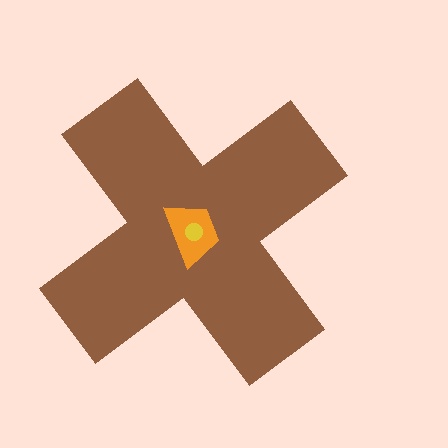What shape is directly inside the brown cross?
The orange trapezoid.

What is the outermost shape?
The brown cross.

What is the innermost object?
The yellow circle.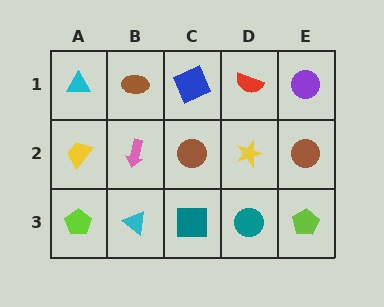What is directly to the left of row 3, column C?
A cyan triangle.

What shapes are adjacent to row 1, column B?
A pink arrow (row 2, column B), a cyan triangle (row 1, column A), a blue square (row 1, column C).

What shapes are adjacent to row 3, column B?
A pink arrow (row 2, column B), a lime pentagon (row 3, column A), a teal square (row 3, column C).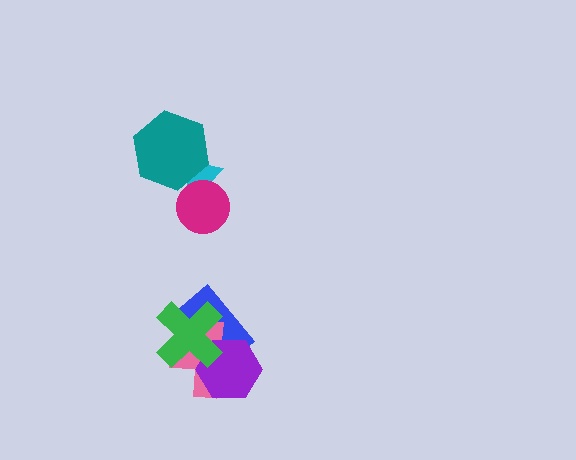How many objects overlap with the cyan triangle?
2 objects overlap with the cyan triangle.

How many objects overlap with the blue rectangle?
3 objects overlap with the blue rectangle.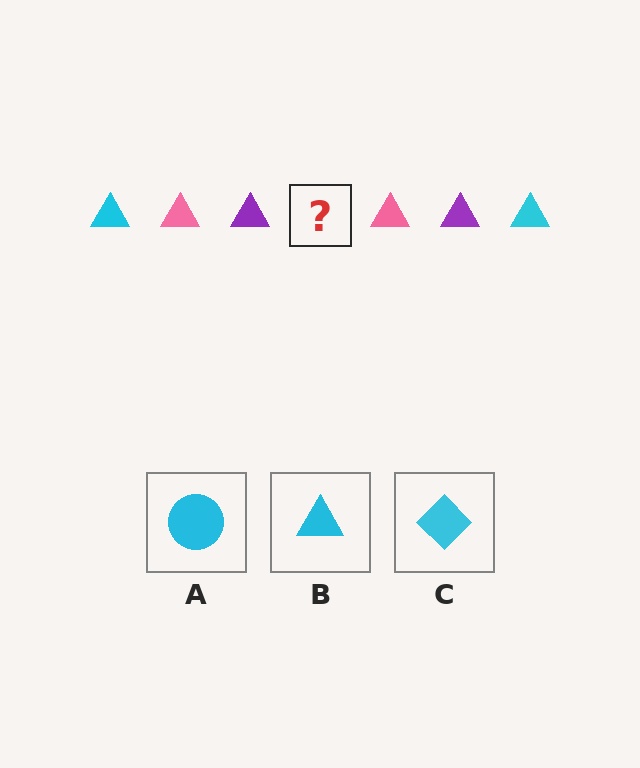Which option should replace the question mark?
Option B.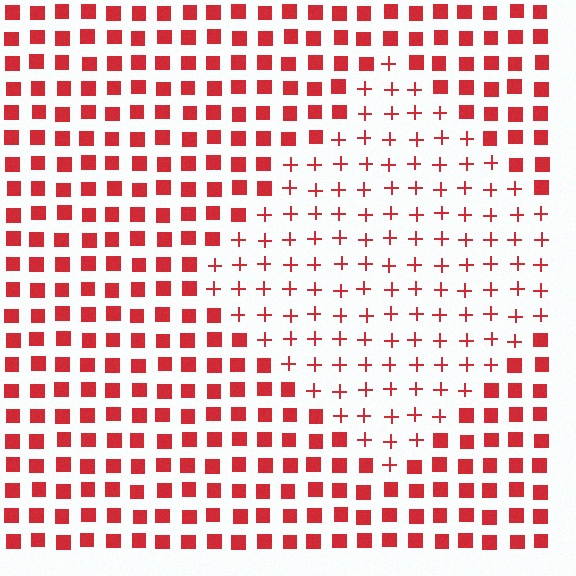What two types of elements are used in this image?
The image uses plus signs inside the diamond region and squares outside it.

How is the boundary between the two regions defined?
The boundary is defined by a change in element shape: plus signs inside vs. squares outside. All elements share the same color and spacing.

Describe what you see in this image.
The image is filled with small red elements arranged in a uniform grid. A diamond-shaped region contains plus signs, while the surrounding area contains squares. The boundary is defined purely by the change in element shape.